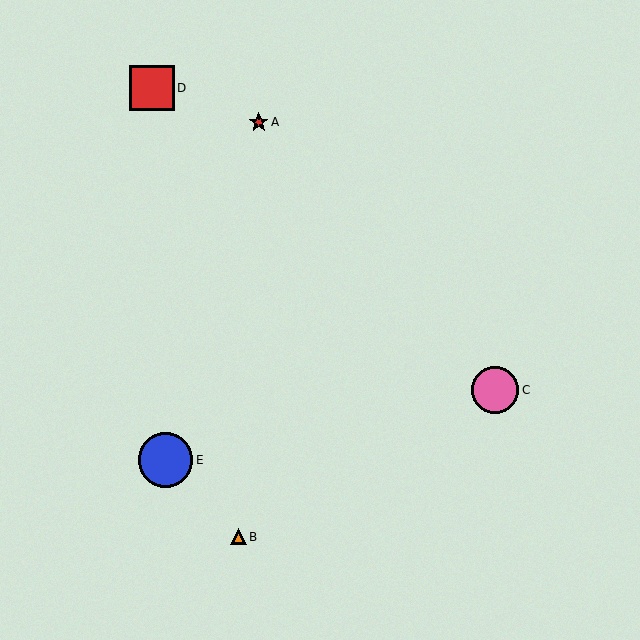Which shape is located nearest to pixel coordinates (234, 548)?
The orange triangle (labeled B) at (239, 537) is nearest to that location.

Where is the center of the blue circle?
The center of the blue circle is at (165, 460).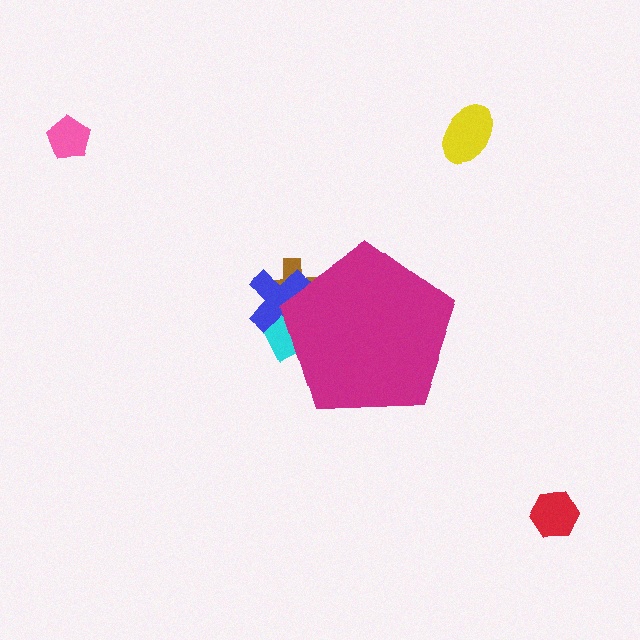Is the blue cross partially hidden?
Yes, the blue cross is partially hidden behind the magenta pentagon.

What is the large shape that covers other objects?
A magenta pentagon.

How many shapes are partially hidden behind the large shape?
3 shapes are partially hidden.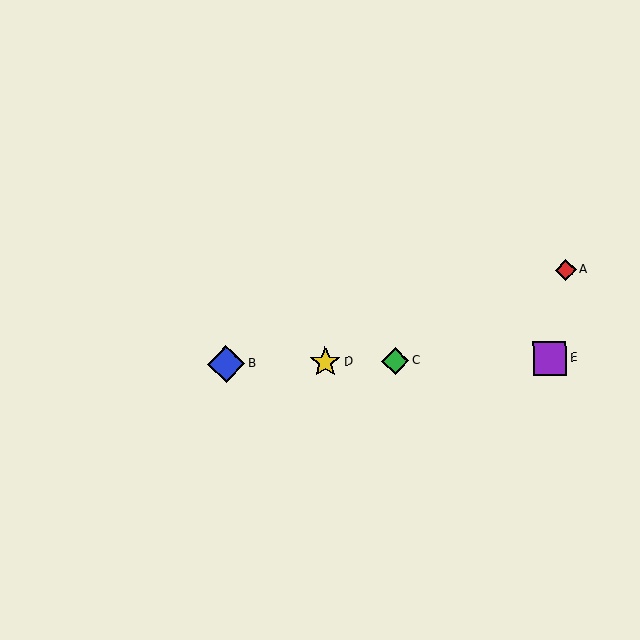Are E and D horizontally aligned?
Yes, both are at y≈358.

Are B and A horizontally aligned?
No, B is at y≈364 and A is at y≈270.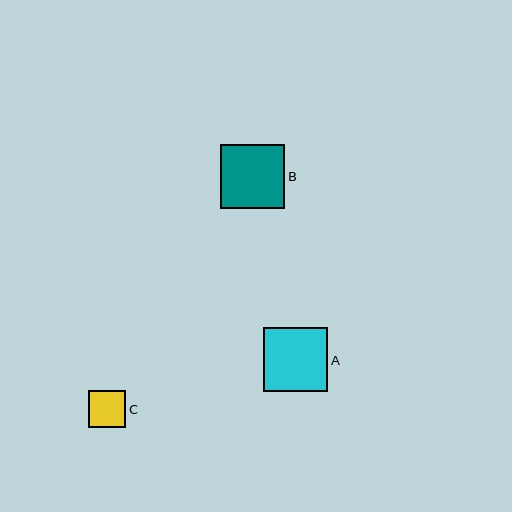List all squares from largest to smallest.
From largest to smallest: B, A, C.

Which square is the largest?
Square B is the largest with a size of approximately 64 pixels.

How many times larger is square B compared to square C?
Square B is approximately 1.7 times the size of square C.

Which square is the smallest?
Square C is the smallest with a size of approximately 37 pixels.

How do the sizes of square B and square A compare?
Square B and square A are approximately the same size.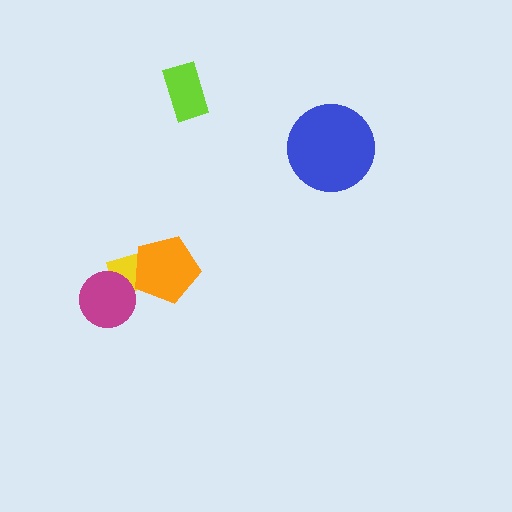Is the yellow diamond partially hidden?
Yes, it is partially covered by another shape.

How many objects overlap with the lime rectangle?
0 objects overlap with the lime rectangle.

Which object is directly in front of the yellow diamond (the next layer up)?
The magenta circle is directly in front of the yellow diamond.